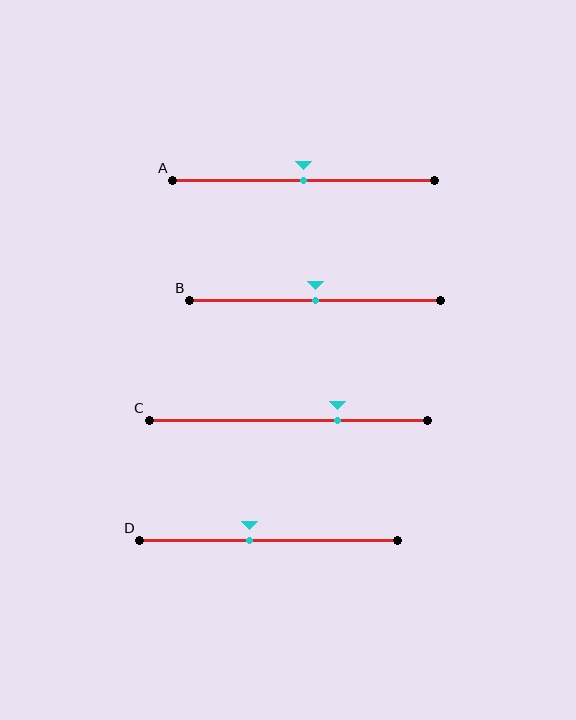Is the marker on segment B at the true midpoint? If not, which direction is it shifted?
Yes, the marker on segment B is at the true midpoint.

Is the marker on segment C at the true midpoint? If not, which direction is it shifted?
No, the marker on segment C is shifted to the right by about 18% of the segment length.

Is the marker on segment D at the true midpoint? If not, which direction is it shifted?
No, the marker on segment D is shifted to the left by about 7% of the segment length.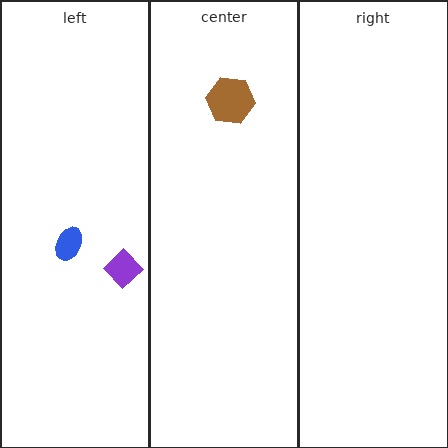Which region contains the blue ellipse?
The left region.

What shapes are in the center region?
The brown hexagon.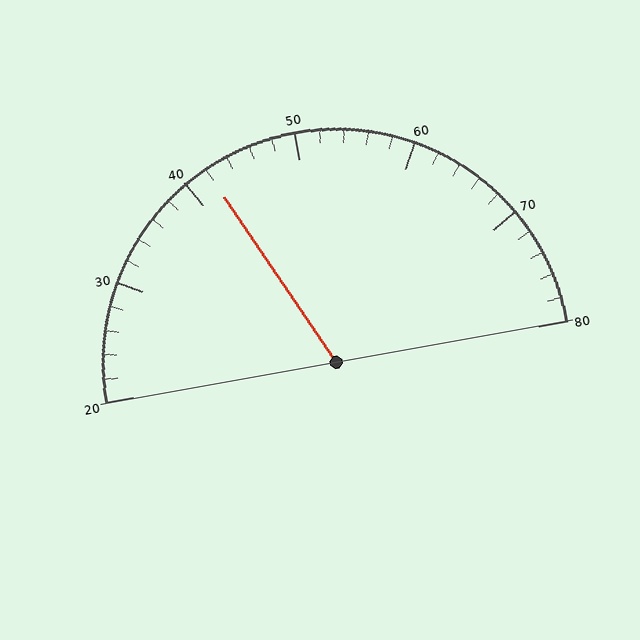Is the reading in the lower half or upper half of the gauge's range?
The reading is in the lower half of the range (20 to 80).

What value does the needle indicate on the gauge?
The needle indicates approximately 42.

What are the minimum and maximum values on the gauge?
The gauge ranges from 20 to 80.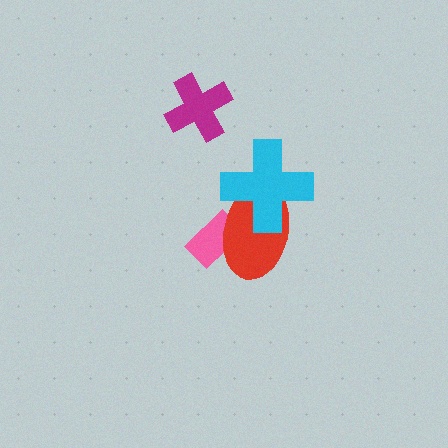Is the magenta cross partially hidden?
No, no other shape covers it.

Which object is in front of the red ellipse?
The cyan cross is in front of the red ellipse.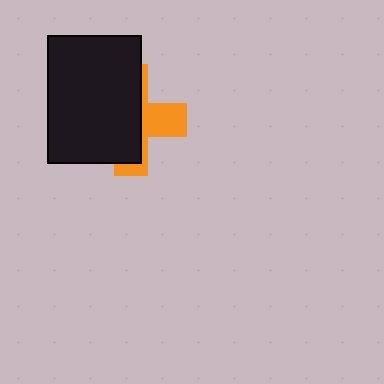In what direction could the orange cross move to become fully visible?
The orange cross could move right. That would shift it out from behind the black rectangle entirely.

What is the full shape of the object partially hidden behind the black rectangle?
The partially hidden object is an orange cross.